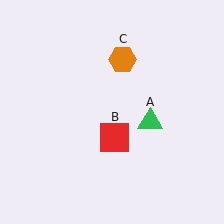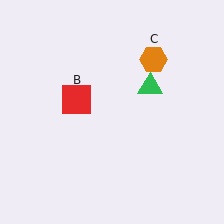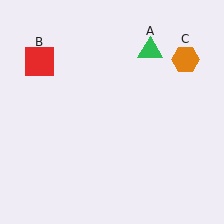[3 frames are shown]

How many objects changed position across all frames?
3 objects changed position: green triangle (object A), red square (object B), orange hexagon (object C).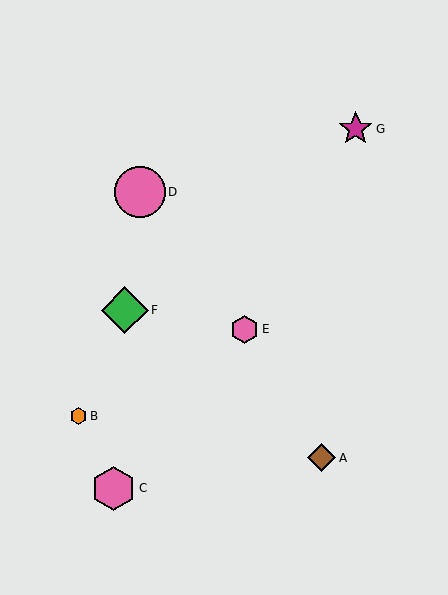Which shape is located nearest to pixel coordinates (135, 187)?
The pink circle (labeled D) at (140, 192) is nearest to that location.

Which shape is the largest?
The pink circle (labeled D) is the largest.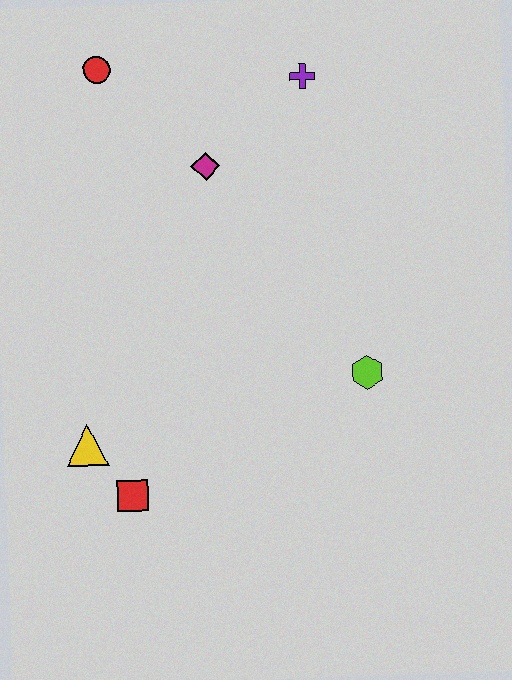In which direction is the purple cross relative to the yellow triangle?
The purple cross is above the yellow triangle.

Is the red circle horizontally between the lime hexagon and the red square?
No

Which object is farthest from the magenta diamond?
The red square is farthest from the magenta diamond.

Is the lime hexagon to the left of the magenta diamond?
No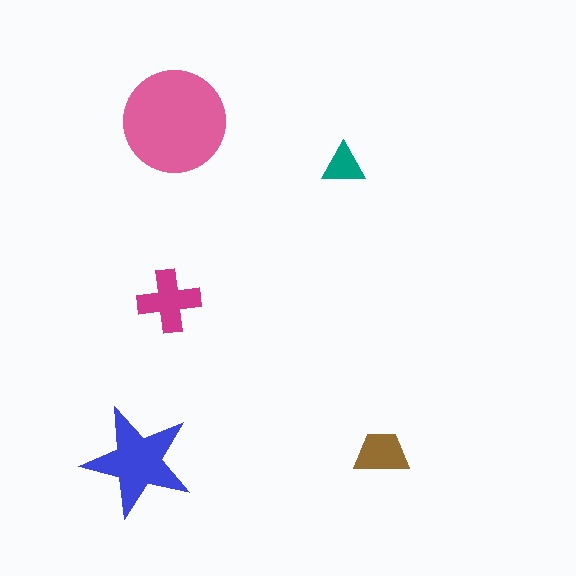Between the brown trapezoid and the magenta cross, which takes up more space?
The magenta cross.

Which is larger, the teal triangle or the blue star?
The blue star.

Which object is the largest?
The pink circle.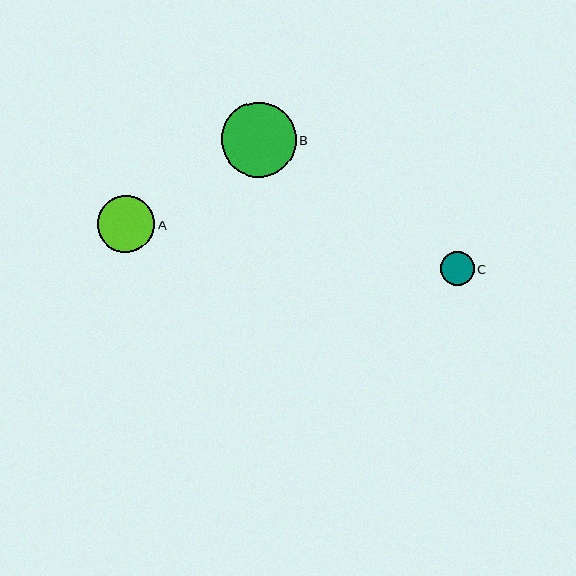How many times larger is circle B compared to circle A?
Circle B is approximately 1.3 times the size of circle A.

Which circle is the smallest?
Circle C is the smallest with a size of approximately 34 pixels.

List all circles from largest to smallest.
From largest to smallest: B, A, C.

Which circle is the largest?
Circle B is the largest with a size of approximately 75 pixels.